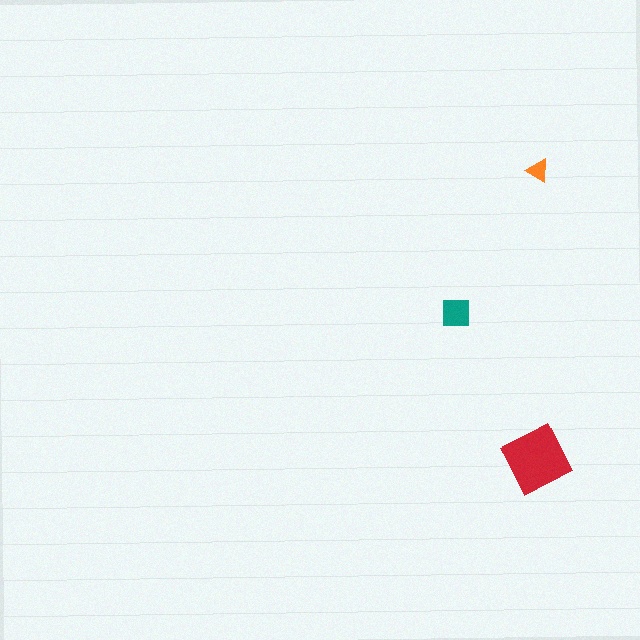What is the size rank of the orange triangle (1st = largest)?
3rd.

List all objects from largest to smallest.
The red diamond, the teal square, the orange triangle.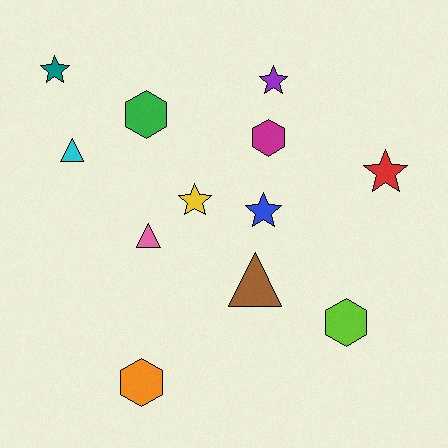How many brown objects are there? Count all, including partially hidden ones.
There is 1 brown object.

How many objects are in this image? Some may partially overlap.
There are 12 objects.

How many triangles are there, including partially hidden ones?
There are 3 triangles.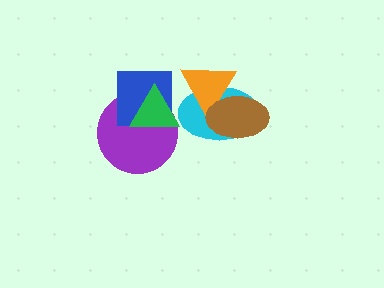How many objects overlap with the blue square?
2 objects overlap with the blue square.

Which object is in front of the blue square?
The green triangle is in front of the blue square.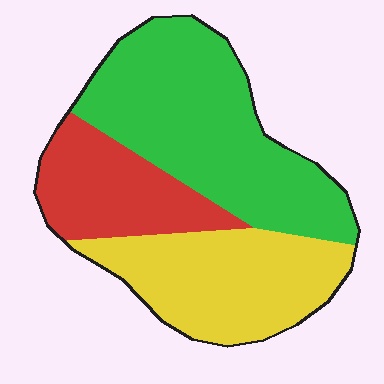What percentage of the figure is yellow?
Yellow covers 32% of the figure.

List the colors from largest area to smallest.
From largest to smallest: green, yellow, red.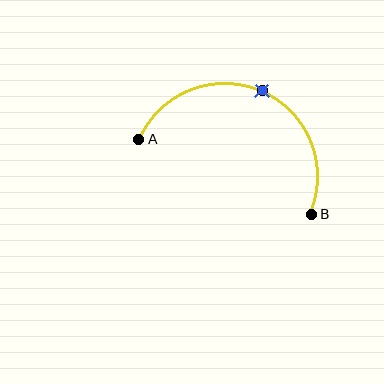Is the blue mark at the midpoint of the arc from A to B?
Yes. The blue mark lies on the arc at equal arc-length from both A and B — it is the arc midpoint.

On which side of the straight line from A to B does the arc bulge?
The arc bulges above the straight line connecting A and B.